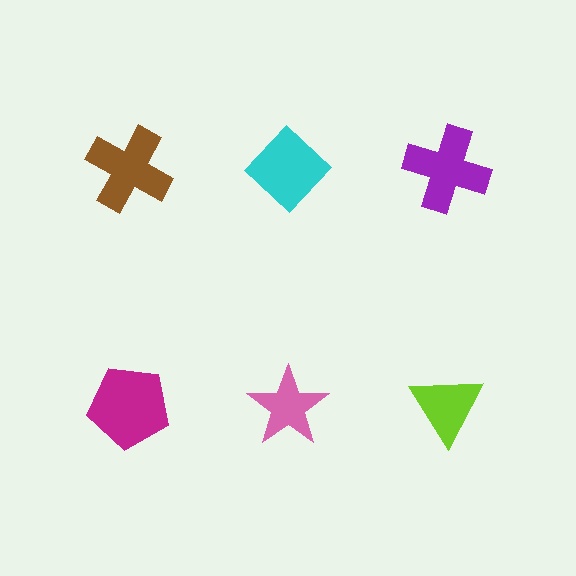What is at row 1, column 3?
A purple cross.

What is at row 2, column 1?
A magenta pentagon.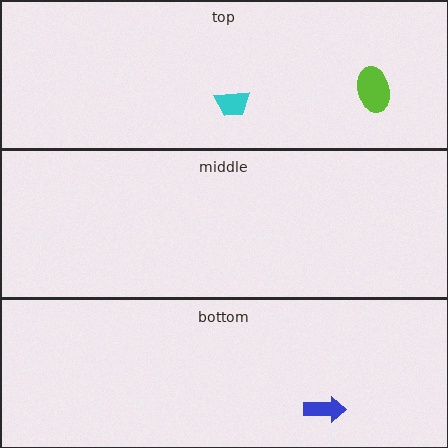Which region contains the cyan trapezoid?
The top region.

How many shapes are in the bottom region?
1.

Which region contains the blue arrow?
The bottom region.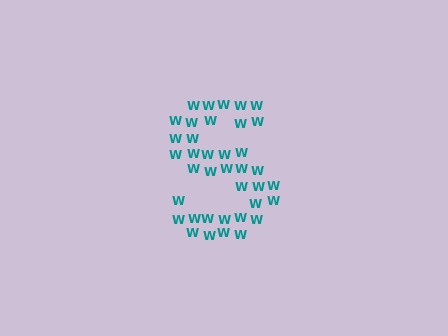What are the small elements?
The small elements are letter W's.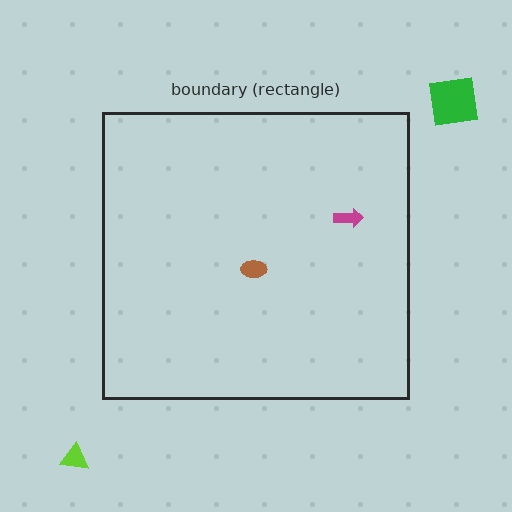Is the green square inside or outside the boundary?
Outside.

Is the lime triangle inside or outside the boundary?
Outside.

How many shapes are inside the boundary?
2 inside, 2 outside.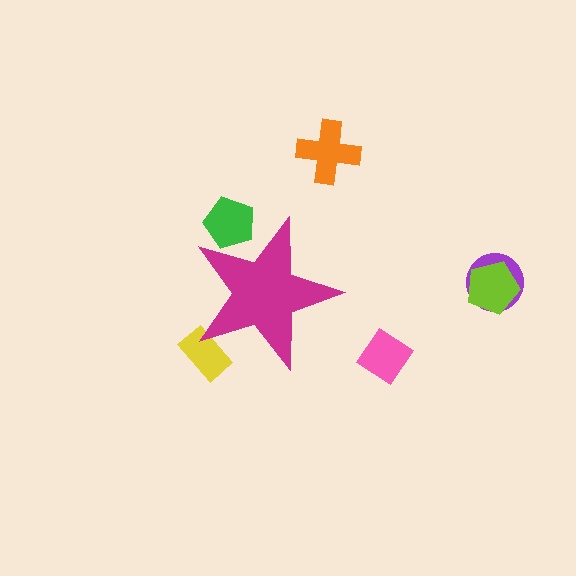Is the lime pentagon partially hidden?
No, the lime pentagon is fully visible.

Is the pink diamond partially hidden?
No, the pink diamond is fully visible.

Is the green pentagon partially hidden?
Yes, the green pentagon is partially hidden behind the magenta star.